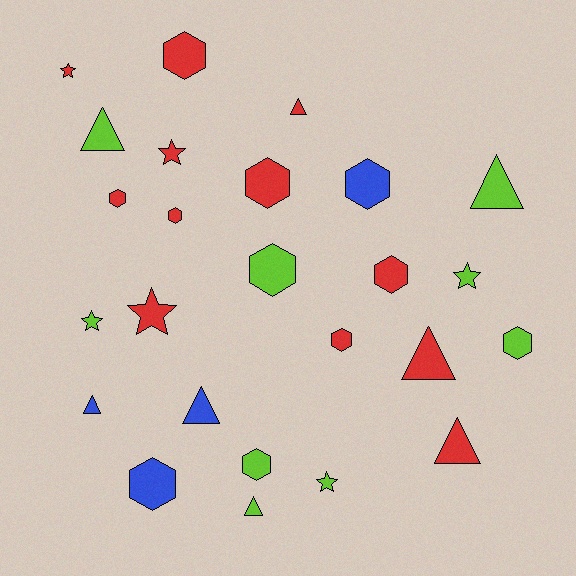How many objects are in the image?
There are 25 objects.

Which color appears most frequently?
Red, with 12 objects.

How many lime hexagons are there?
There are 3 lime hexagons.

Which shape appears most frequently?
Hexagon, with 11 objects.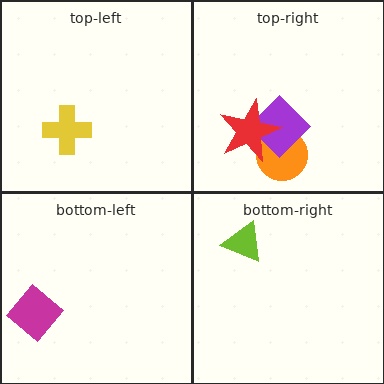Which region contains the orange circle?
The top-right region.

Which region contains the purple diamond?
The top-right region.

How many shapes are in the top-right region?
3.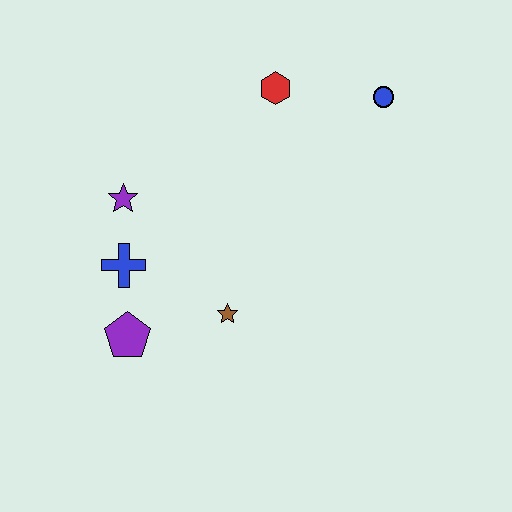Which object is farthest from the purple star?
The blue circle is farthest from the purple star.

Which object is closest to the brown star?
The purple pentagon is closest to the brown star.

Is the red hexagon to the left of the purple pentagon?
No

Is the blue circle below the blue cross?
No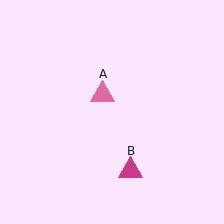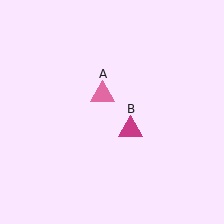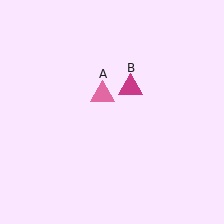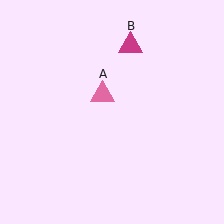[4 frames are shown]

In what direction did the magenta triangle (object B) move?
The magenta triangle (object B) moved up.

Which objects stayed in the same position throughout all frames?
Pink triangle (object A) remained stationary.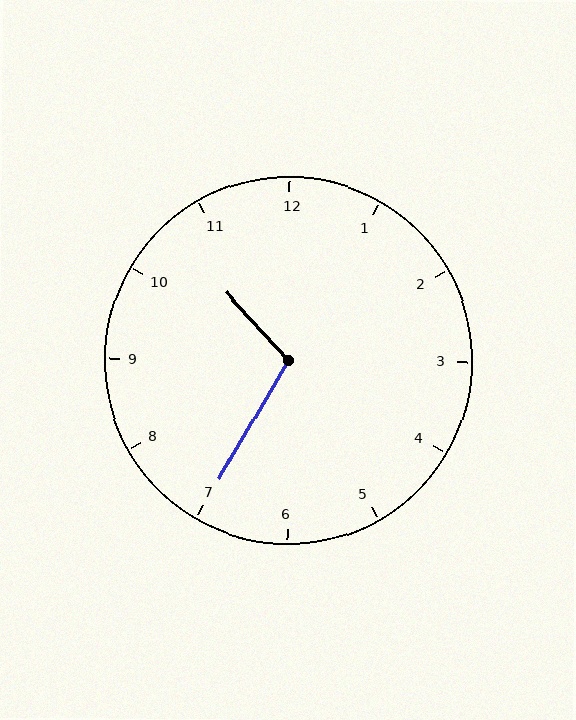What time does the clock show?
10:35.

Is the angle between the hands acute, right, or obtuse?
It is obtuse.